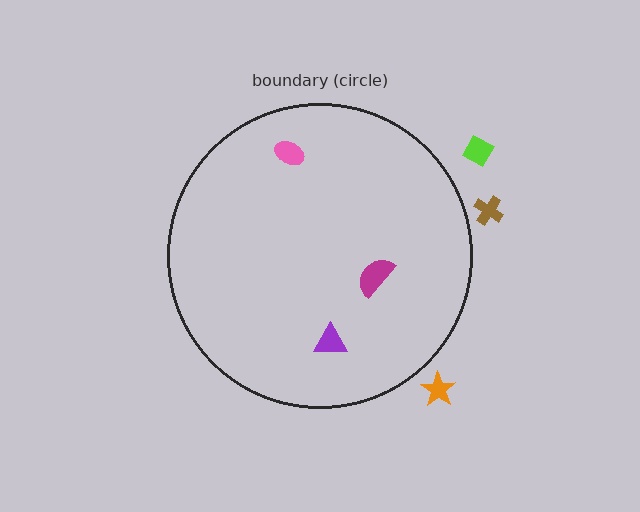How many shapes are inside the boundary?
3 inside, 3 outside.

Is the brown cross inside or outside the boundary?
Outside.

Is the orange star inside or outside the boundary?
Outside.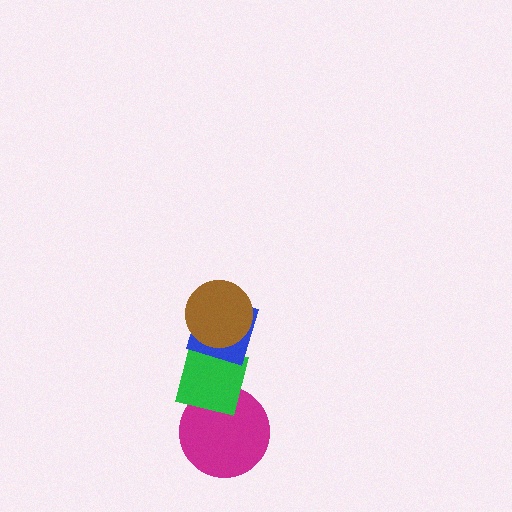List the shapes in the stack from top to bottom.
From top to bottom: the brown circle, the blue diamond, the green square, the magenta circle.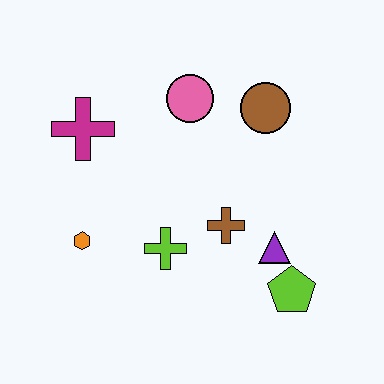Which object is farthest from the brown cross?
The magenta cross is farthest from the brown cross.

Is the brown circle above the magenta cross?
Yes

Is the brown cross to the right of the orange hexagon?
Yes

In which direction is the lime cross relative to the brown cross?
The lime cross is to the left of the brown cross.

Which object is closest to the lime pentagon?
The purple triangle is closest to the lime pentagon.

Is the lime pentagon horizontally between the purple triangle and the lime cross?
No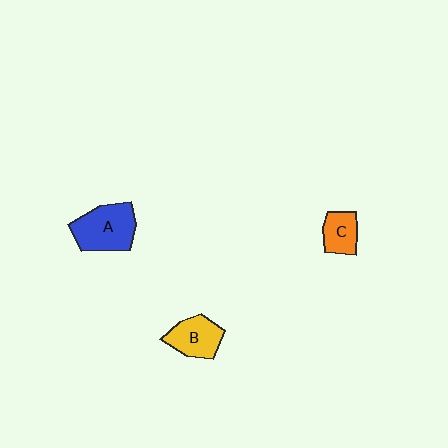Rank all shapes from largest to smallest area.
From largest to smallest: A (blue), B (yellow), C (orange).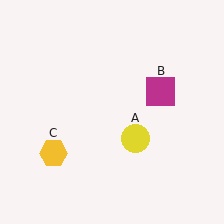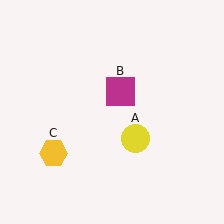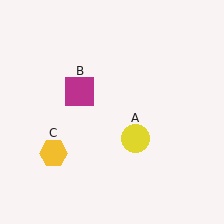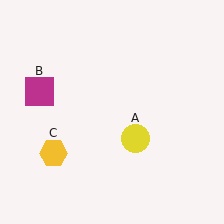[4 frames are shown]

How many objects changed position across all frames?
1 object changed position: magenta square (object B).